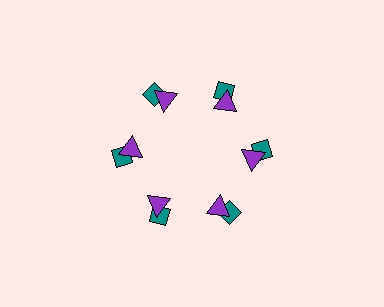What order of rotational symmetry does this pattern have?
This pattern has 6-fold rotational symmetry.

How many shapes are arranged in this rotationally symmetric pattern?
There are 12 shapes, arranged in 6 groups of 2.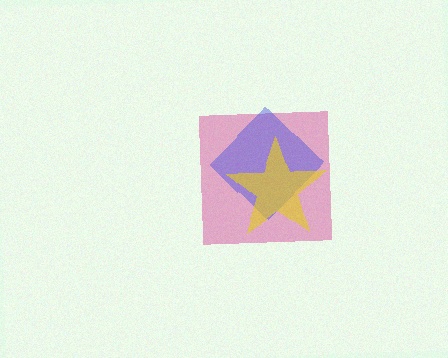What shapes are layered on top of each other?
The layered shapes are: a magenta square, a blue diamond, a yellow star.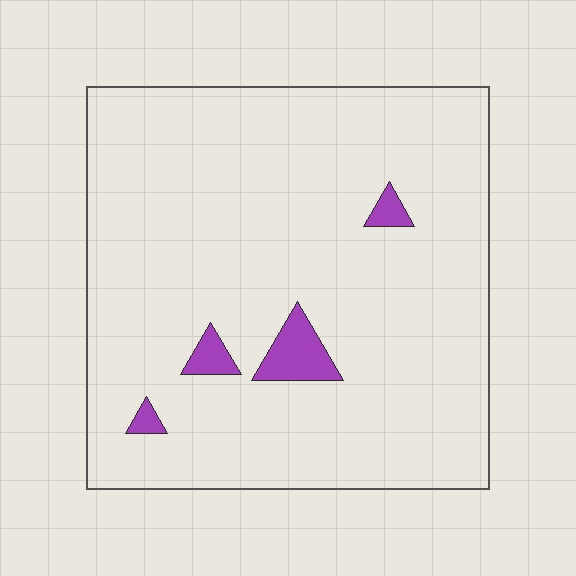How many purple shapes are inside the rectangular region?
4.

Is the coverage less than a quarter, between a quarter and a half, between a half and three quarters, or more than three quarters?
Less than a quarter.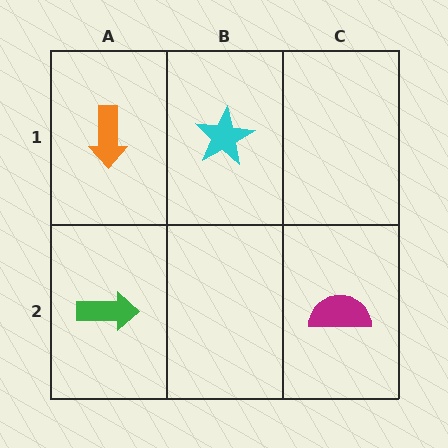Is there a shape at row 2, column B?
No, that cell is empty.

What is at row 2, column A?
A green arrow.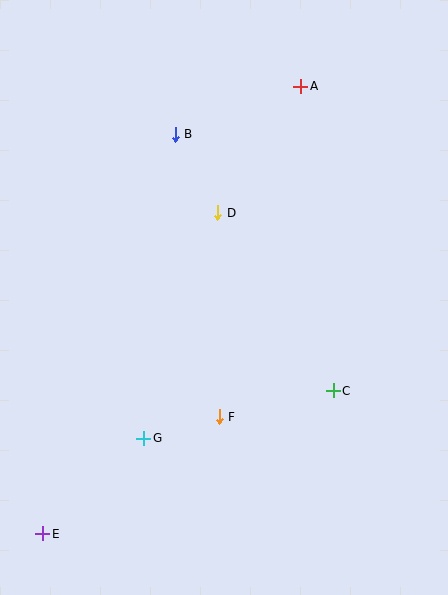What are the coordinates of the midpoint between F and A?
The midpoint between F and A is at (260, 251).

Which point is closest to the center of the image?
Point D at (218, 213) is closest to the center.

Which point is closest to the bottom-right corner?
Point C is closest to the bottom-right corner.